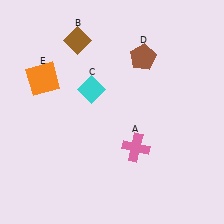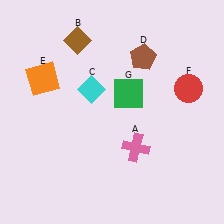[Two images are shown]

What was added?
A red circle (F), a green square (G) were added in Image 2.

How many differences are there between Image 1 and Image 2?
There are 2 differences between the two images.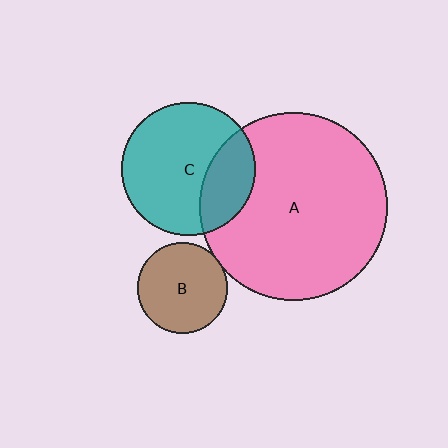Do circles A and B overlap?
Yes.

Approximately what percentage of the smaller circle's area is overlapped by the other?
Approximately 5%.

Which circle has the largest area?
Circle A (pink).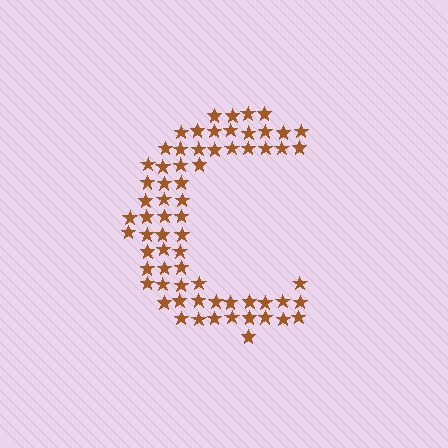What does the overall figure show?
The overall figure shows the letter C.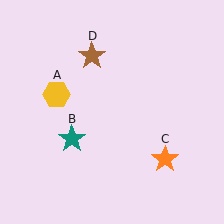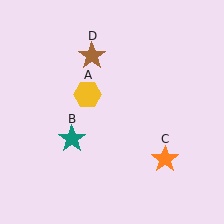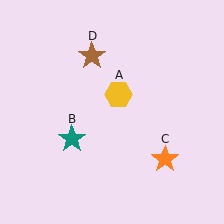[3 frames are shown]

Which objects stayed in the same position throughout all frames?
Teal star (object B) and orange star (object C) and brown star (object D) remained stationary.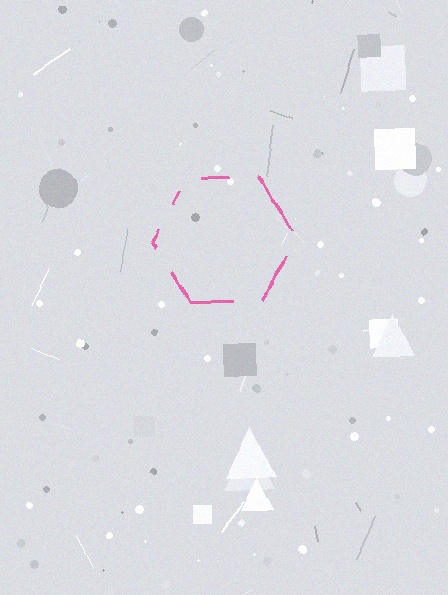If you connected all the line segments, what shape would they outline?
They would outline a hexagon.